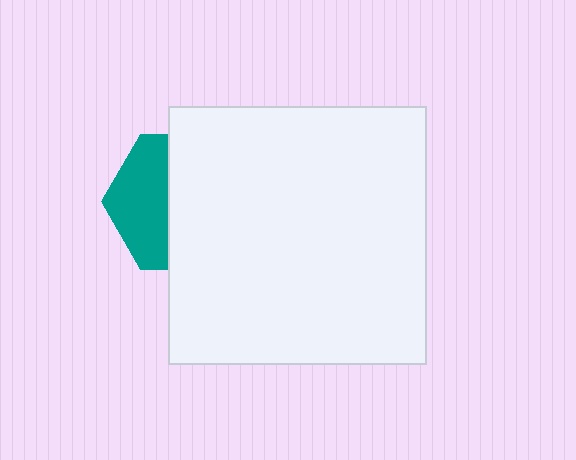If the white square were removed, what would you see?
You would see the complete teal hexagon.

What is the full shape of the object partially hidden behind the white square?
The partially hidden object is a teal hexagon.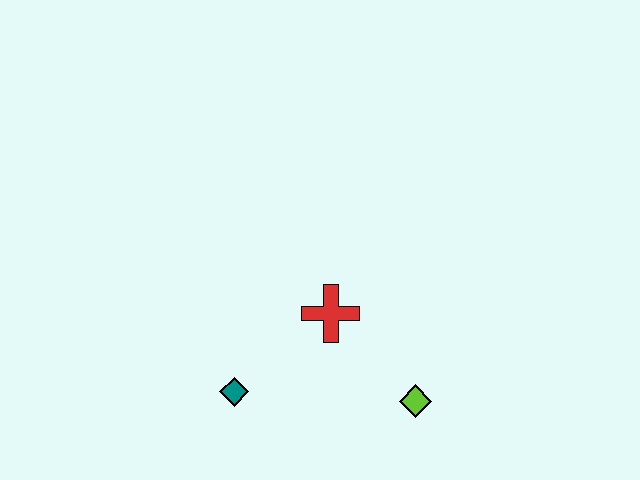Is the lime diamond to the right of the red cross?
Yes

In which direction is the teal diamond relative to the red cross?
The teal diamond is to the left of the red cross.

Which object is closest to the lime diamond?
The red cross is closest to the lime diamond.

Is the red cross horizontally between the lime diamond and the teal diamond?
Yes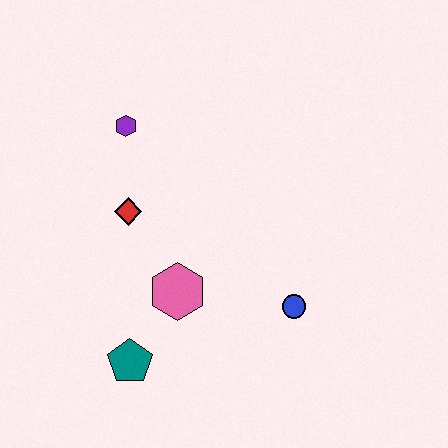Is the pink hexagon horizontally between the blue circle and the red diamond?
Yes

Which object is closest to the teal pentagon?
The pink hexagon is closest to the teal pentagon.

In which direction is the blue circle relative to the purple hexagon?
The blue circle is below the purple hexagon.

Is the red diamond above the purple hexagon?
No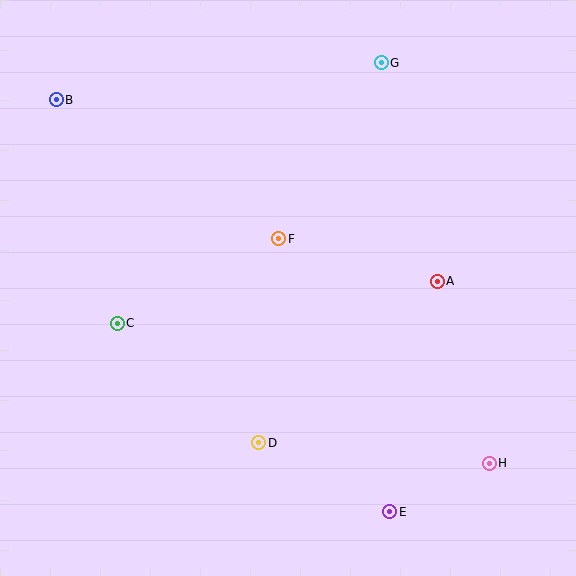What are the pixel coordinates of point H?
Point H is at (489, 463).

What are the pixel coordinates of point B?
Point B is at (56, 100).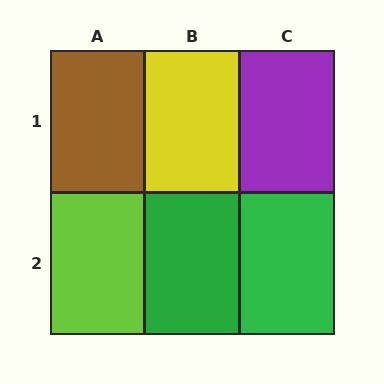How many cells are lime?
1 cell is lime.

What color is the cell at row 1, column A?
Brown.